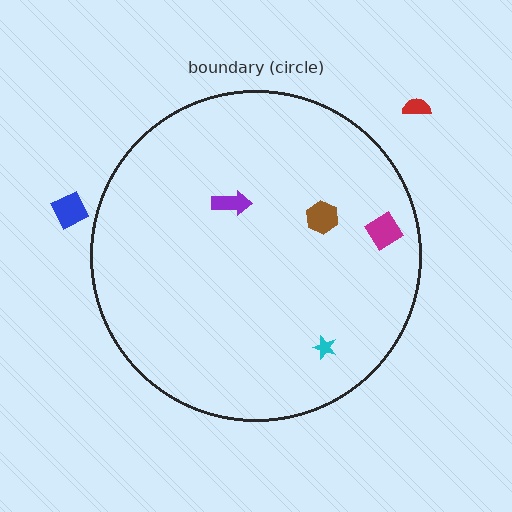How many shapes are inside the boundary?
4 inside, 2 outside.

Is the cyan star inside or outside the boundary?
Inside.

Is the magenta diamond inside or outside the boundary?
Inside.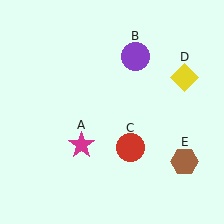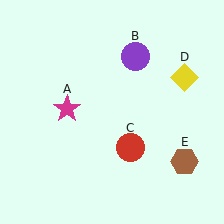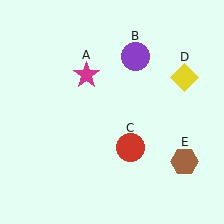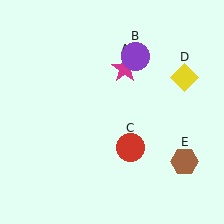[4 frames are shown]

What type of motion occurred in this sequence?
The magenta star (object A) rotated clockwise around the center of the scene.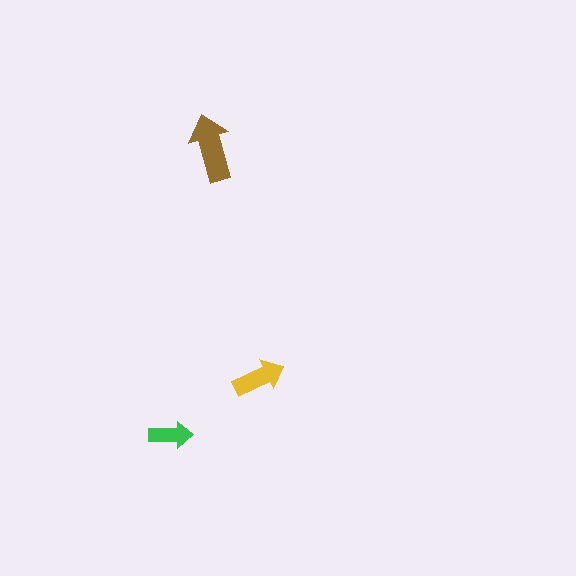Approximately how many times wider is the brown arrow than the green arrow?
About 1.5 times wider.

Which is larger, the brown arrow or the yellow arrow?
The brown one.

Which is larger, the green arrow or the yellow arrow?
The yellow one.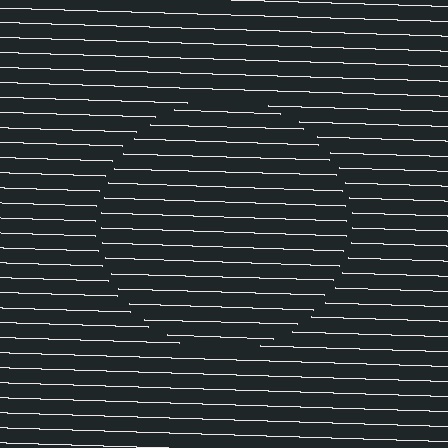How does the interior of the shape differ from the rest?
The interior of the shape contains the same grating, shifted by half a period — the contour is defined by the phase discontinuity where line-ends from the inner and outer gratings abut.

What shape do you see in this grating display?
An illusory circle. The interior of the shape contains the same grating, shifted by half a period — the contour is defined by the phase discontinuity where line-ends from the inner and outer gratings abut.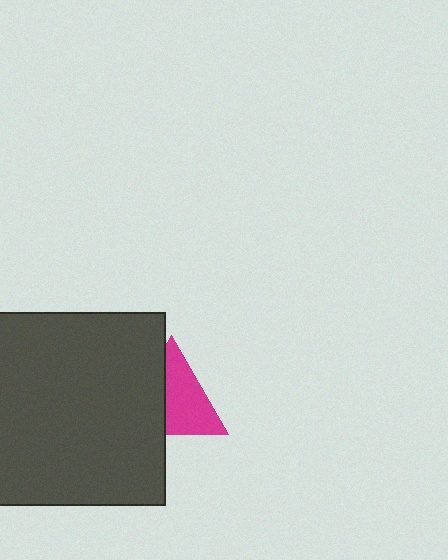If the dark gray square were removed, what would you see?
You would see the complete magenta triangle.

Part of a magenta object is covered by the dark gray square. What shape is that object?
It is a triangle.